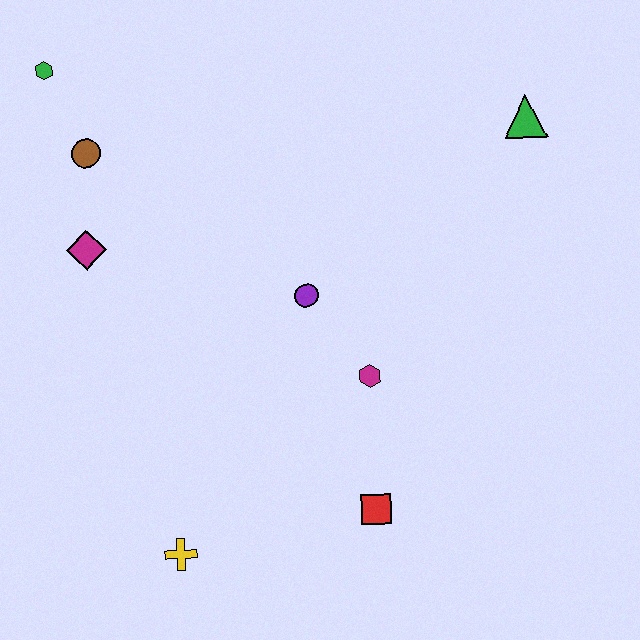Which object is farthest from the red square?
The green hexagon is farthest from the red square.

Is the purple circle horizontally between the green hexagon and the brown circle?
No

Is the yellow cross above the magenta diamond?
No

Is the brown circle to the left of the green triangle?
Yes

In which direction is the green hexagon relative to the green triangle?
The green hexagon is to the left of the green triangle.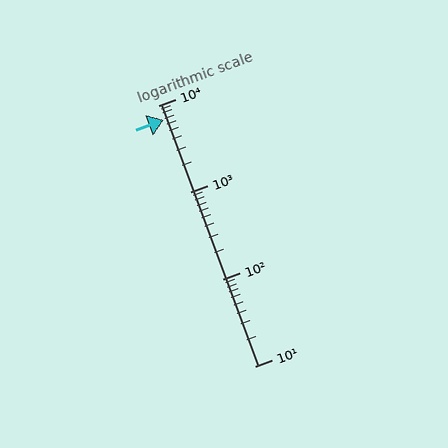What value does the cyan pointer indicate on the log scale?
The pointer indicates approximately 6800.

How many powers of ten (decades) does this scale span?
The scale spans 3 decades, from 10 to 10000.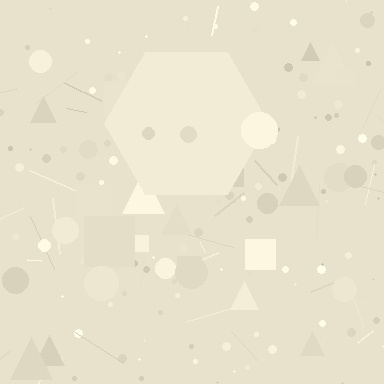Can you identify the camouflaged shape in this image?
The camouflaged shape is a hexagon.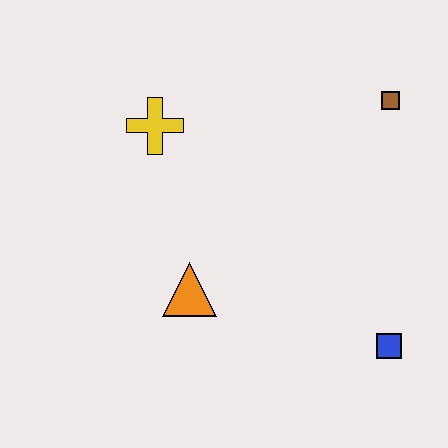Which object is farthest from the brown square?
The orange triangle is farthest from the brown square.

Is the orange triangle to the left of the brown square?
Yes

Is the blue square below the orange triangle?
Yes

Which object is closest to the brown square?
The yellow cross is closest to the brown square.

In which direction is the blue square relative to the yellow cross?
The blue square is to the right of the yellow cross.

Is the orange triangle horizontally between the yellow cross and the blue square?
Yes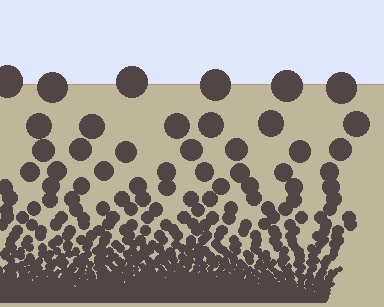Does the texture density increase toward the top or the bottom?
Density increases toward the bottom.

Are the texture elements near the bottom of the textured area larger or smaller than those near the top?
Smaller. The gradient is inverted — elements near the bottom are smaller and denser.